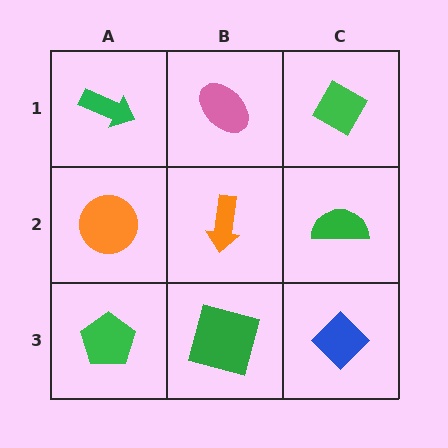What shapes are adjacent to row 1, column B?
An orange arrow (row 2, column B), a green arrow (row 1, column A), a green diamond (row 1, column C).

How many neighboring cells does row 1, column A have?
2.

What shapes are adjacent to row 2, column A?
A green arrow (row 1, column A), a green pentagon (row 3, column A), an orange arrow (row 2, column B).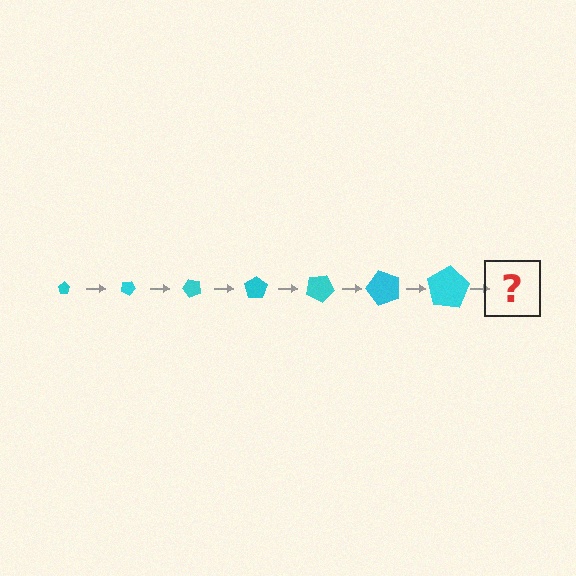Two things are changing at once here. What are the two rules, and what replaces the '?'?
The two rules are that the pentagon grows larger each step and it rotates 25 degrees each step. The '?' should be a pentagon, larger than the previous one and rotated 175 degrees from the start.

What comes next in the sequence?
The next element should be a pentagon, larger than the previous one and rotated 175 degrees from the start.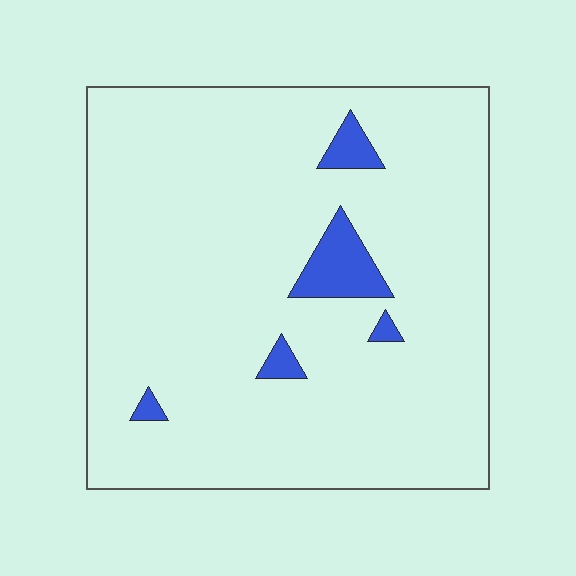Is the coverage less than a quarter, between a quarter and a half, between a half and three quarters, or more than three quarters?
Less than a quarter.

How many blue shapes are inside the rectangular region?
5.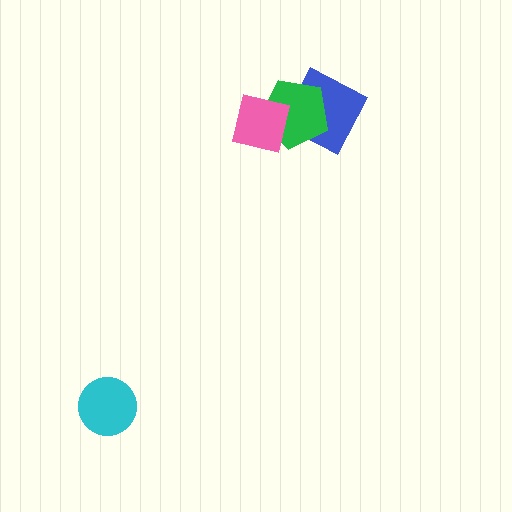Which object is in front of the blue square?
The green pentagon is in front of the blue square.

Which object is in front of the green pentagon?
The pink square is in front of the green pentagon.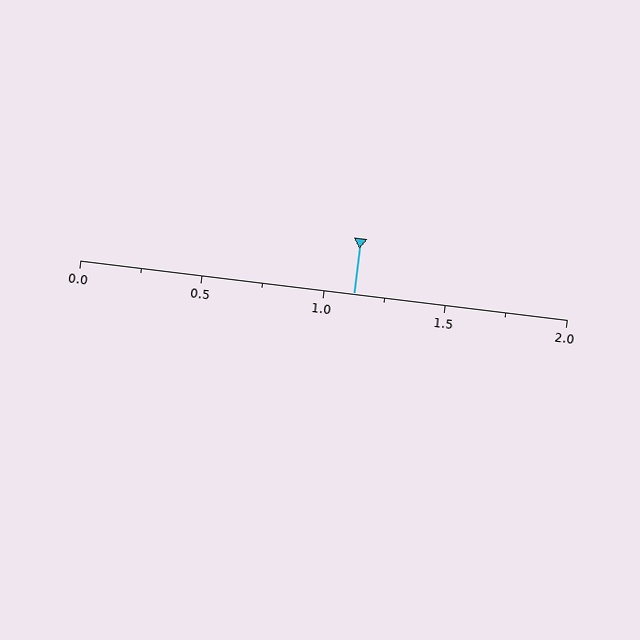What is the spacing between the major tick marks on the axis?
The major ticks are spaced 0.5 apart.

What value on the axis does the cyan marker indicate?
The marker indicates approximately 1.12.